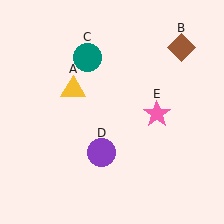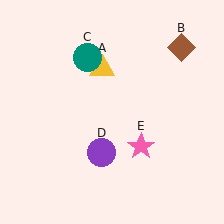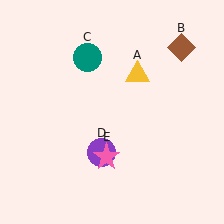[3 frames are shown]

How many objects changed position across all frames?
2 objects changed position: yellow triangle (object A), pink star (object E).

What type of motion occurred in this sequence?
The yellow triangle (object A), pink star (object E) rotated clockwise around the center of the scene.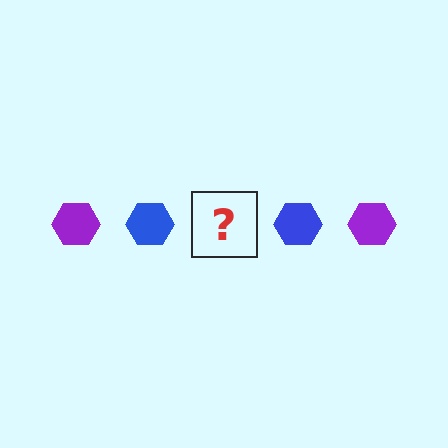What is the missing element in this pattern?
The missing element is a purple hexagon.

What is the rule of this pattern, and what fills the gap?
The rule is that the pattern cycles through purple, blue hexagons. The gap should be filled with a purple hexagon.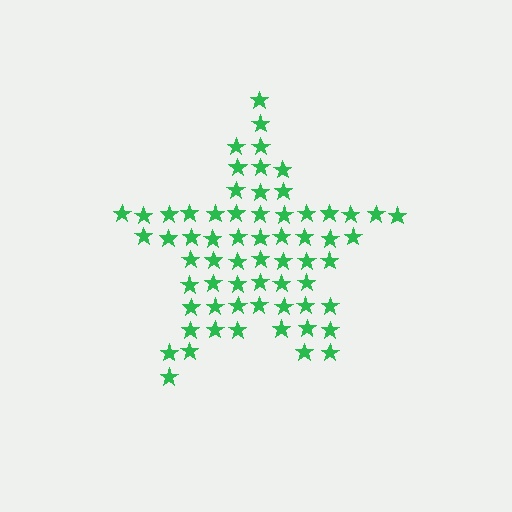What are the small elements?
The small elements are stars.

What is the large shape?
The large shape is a star.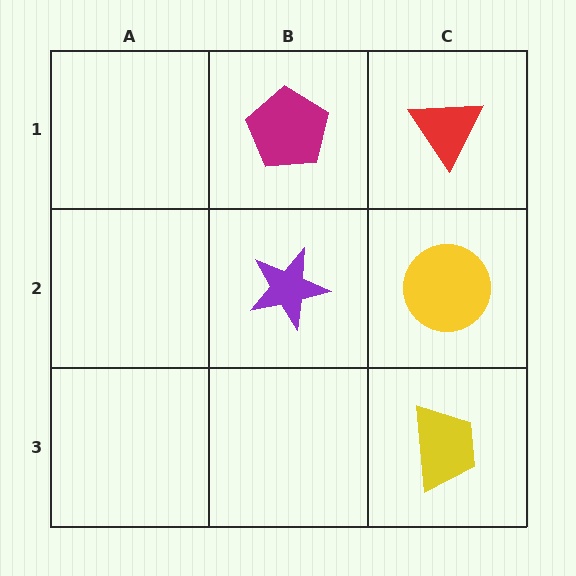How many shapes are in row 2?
2 shapes.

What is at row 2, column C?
A yellow circle.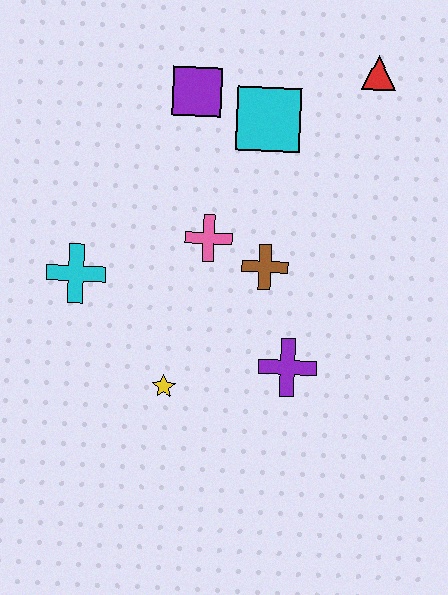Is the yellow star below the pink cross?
Yes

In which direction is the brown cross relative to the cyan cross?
The brown cross is to the right of the cyan cross.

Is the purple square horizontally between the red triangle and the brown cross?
No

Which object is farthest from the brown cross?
The red triangle is farthest from the brown cross.